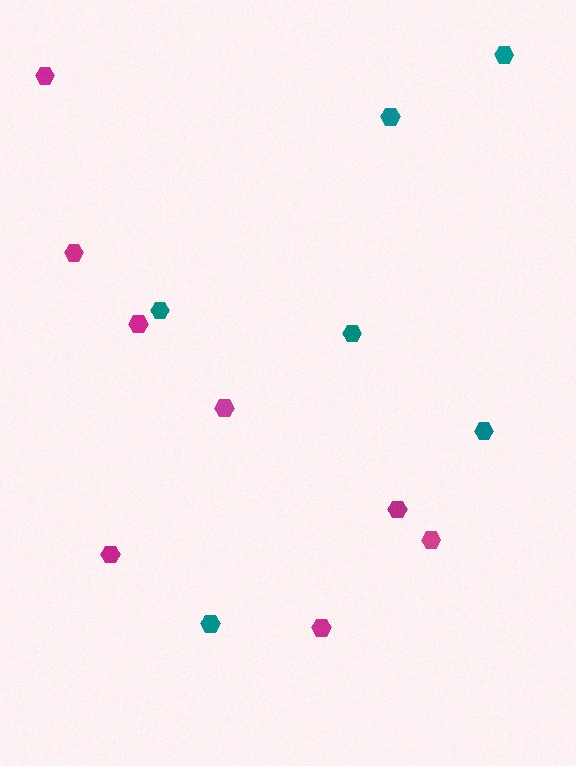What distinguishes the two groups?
There are 2 groups: one group of magenta hexagons (8) and one group of teal hexagons (6).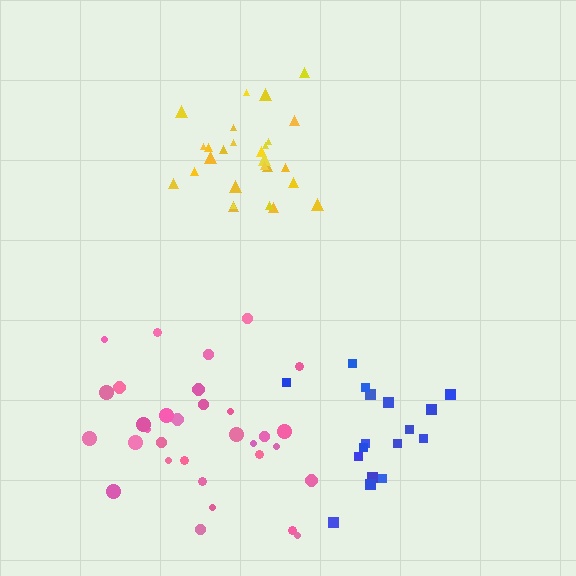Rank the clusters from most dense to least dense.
yellow, blue, pink.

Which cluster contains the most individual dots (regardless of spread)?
Pink (32).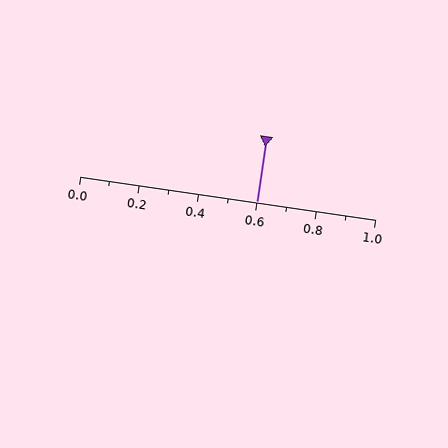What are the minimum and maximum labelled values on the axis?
The axis runs from 0.0 to 1.0.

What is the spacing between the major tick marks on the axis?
The major ticks are spaced 0.2 apart.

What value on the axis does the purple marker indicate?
The marker indicates approximately 0.6.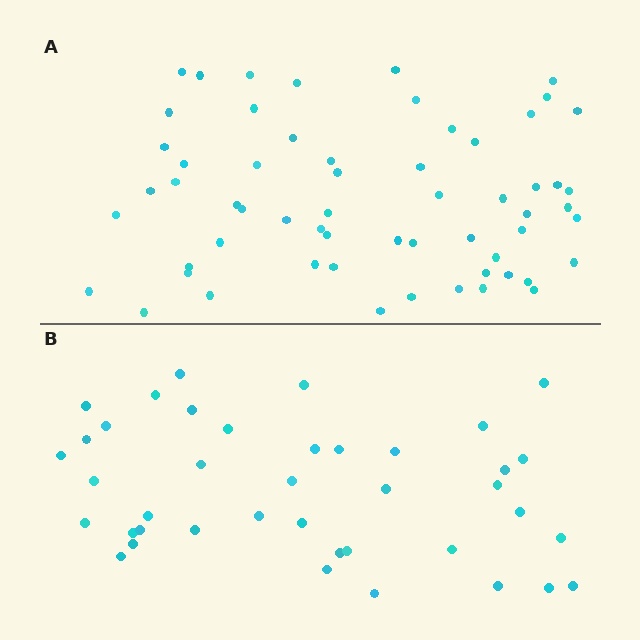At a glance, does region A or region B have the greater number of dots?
Region A (the top region) has more dots.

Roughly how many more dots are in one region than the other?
Region A has approximately 20 more dots than region B.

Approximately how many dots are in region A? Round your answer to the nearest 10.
About 60 dots.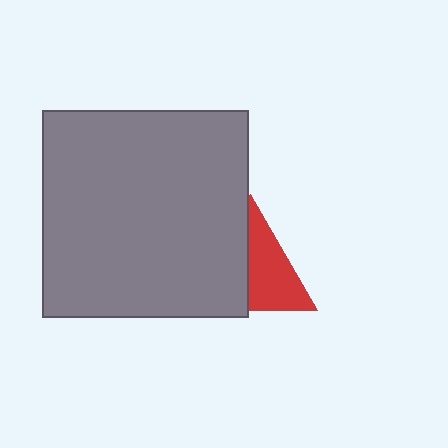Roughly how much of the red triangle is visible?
About half of it is visible (roughly 51%).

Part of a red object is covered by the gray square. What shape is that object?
It is a triangle.